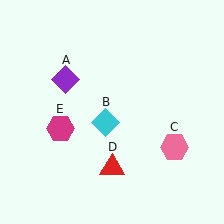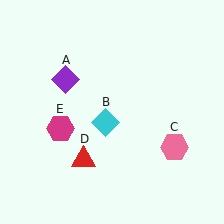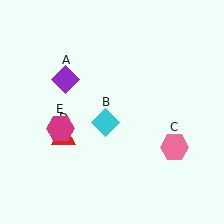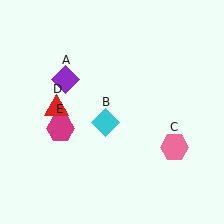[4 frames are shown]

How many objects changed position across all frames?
1 object changed position: red triangle (object D).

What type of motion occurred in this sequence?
The red triangle (object D) rotated clockwise around the center of the scene.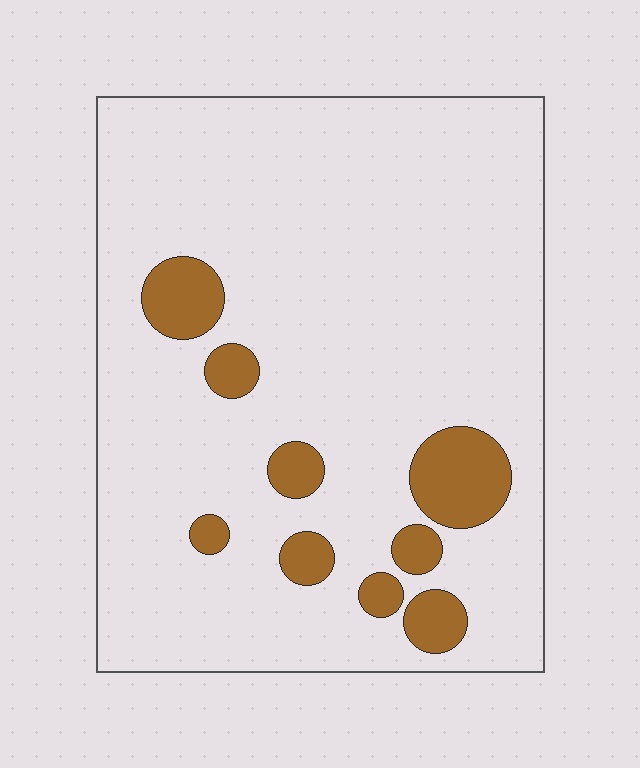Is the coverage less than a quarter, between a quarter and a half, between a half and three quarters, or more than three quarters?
Less than a quarter.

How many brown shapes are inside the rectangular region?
9.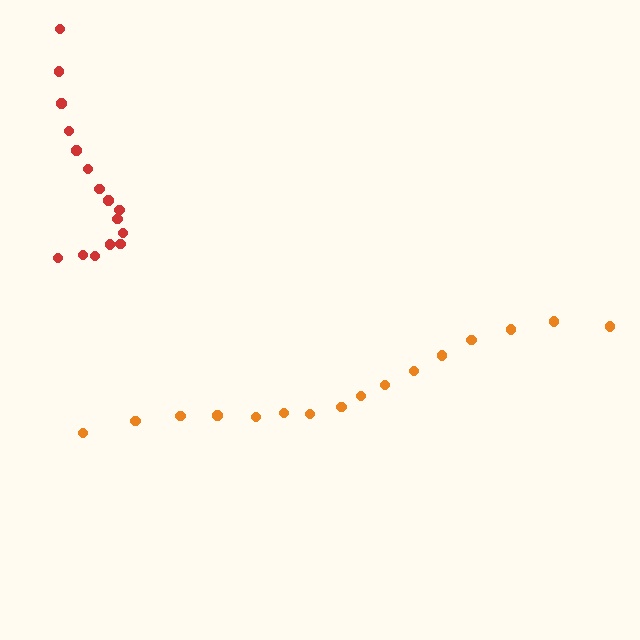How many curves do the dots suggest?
There are 2 distinct paths.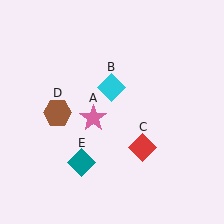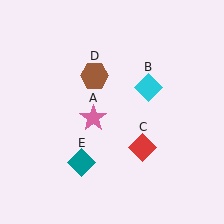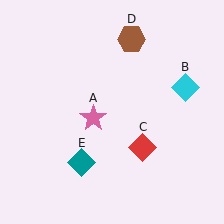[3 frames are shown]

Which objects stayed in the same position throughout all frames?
Pink star (object A) and red diamond (object C) and teal diamond (object E) remained stationary.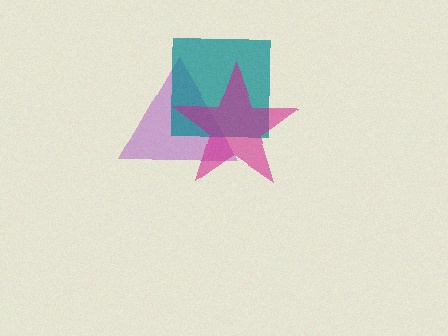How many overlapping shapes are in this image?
There are 3 overlapping shapes in the image.